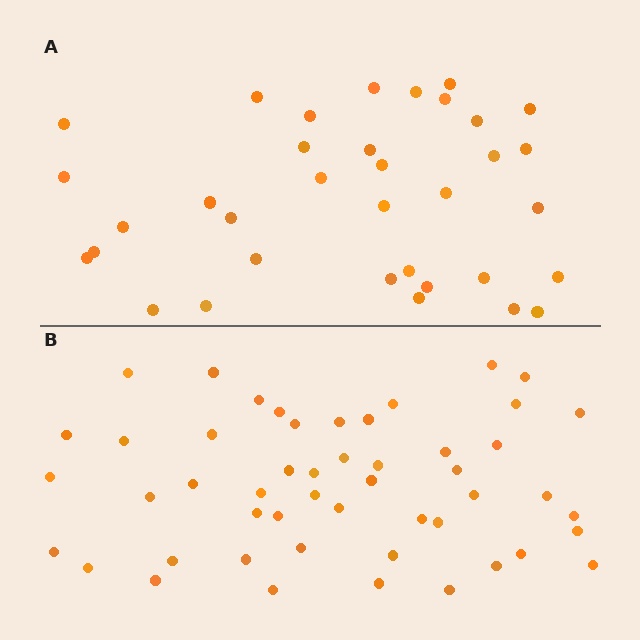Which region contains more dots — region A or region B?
Region B (the bottom region) has more dots.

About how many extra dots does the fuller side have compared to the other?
Region B has approximately 15 more dots than region A.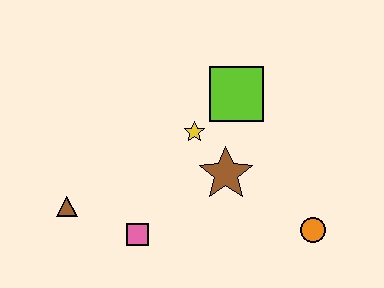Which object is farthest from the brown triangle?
The orange circle is farthest from the brown triangle.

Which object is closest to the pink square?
The brown triangle is closest to the pink square.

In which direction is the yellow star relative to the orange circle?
The yellow star is to the left of the orange circle.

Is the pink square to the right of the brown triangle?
Yes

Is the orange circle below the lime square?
Yes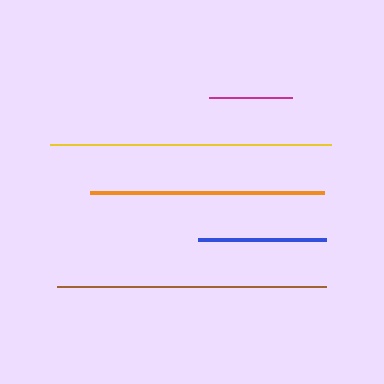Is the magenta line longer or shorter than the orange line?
The orange line is longer than the magenta line.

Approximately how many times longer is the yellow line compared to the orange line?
The yellow line is approximately 1.2 times the length of the orange line.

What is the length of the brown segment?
The brown segment is approximately 269 pixels long.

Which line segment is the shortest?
The magenta line is the shortest at approximately 83 pixels.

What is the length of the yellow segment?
The yellow segment is approximately 281 pixels long.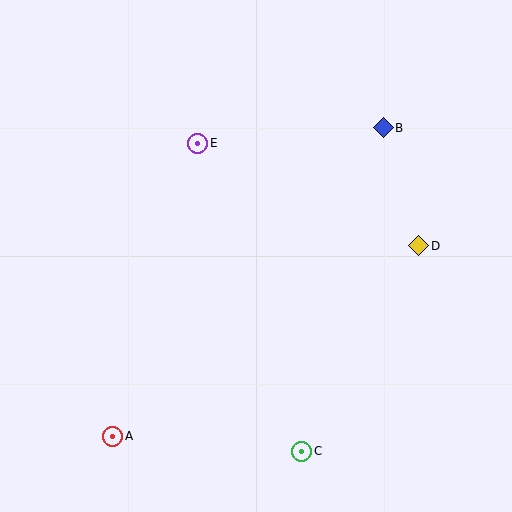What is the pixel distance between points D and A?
The distance between D and A is 361 pixels.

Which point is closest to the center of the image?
Point E at (198, 143) is closest to the center.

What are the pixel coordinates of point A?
Point A is at (113, 436).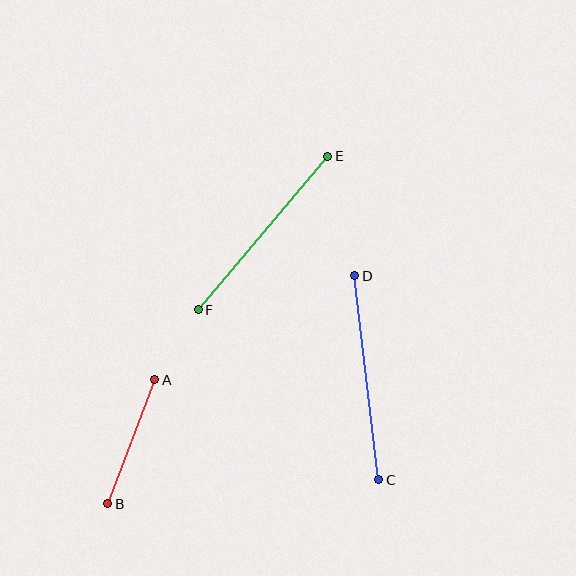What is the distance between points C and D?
The distance is approximately 206 pixels.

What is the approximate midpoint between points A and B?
The midpoint is at approximately (131, 442) pixels.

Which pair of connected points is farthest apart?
Points C and D are farthest apart.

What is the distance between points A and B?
The distance is approximately 133 pixels.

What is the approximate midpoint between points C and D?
The midpoint is at approximately (367, 378) pixels.